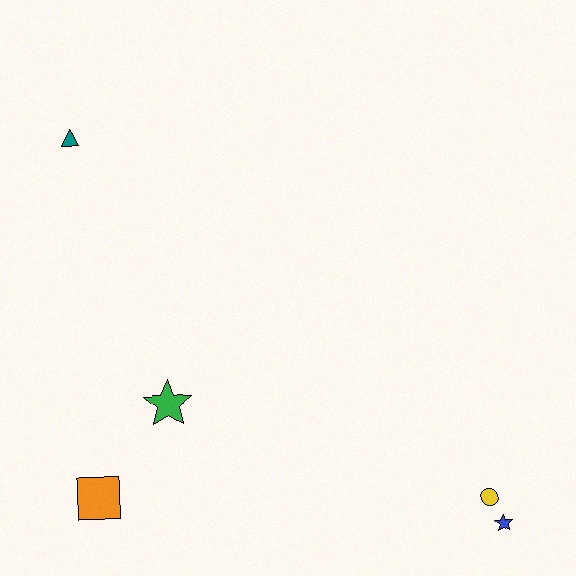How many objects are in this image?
There are 5 objects.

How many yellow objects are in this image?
There is 1 yellow object.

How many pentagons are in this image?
There are no pentagons.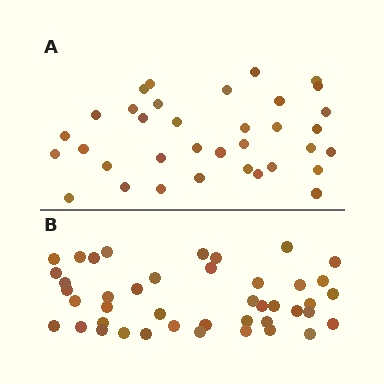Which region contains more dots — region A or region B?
Region B (the bottom region) has more dots.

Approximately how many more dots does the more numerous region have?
Region B has roughly 8 or so more dots than region A.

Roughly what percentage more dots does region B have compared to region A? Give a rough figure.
About 25% more.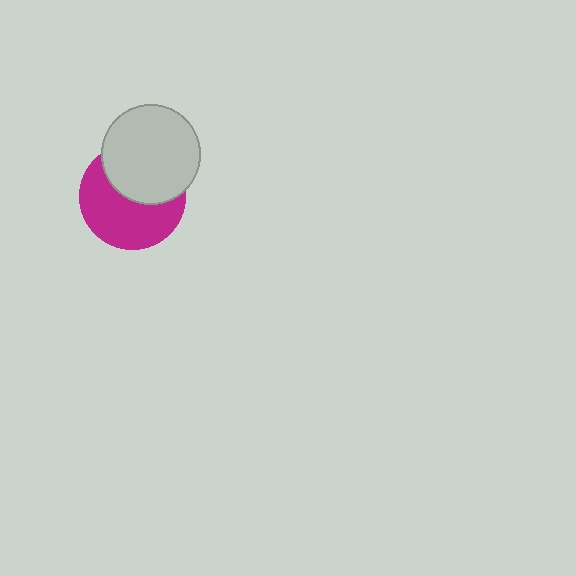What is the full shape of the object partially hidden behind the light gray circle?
The partially hidden object is a magenta circle.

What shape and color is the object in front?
The object in front is a light gray circle.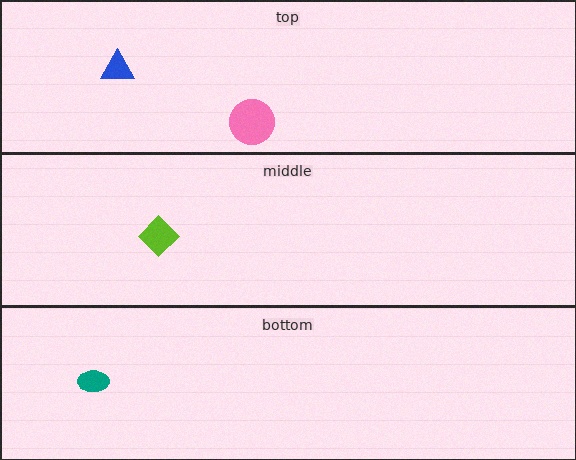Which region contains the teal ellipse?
The bottom region.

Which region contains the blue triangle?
The top region.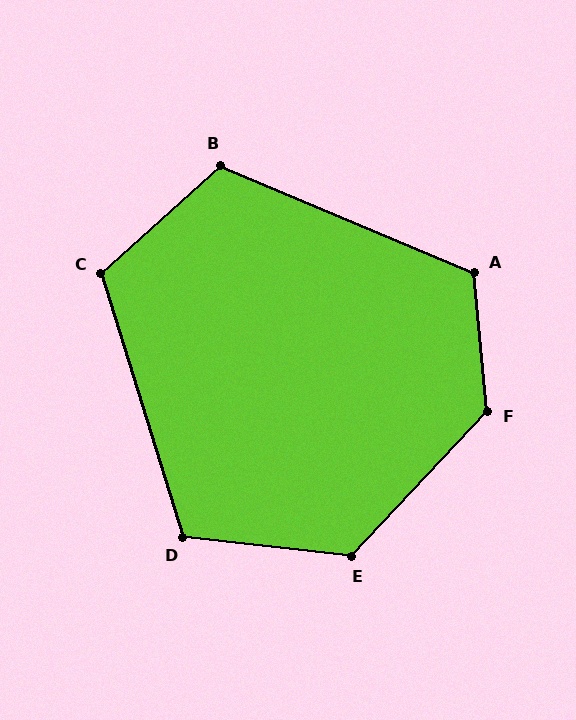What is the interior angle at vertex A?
Approximately 118 degrees (obtuse).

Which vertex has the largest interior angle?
F, at approximately 131 degrees.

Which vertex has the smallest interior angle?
D, at approximately 114 degrees.